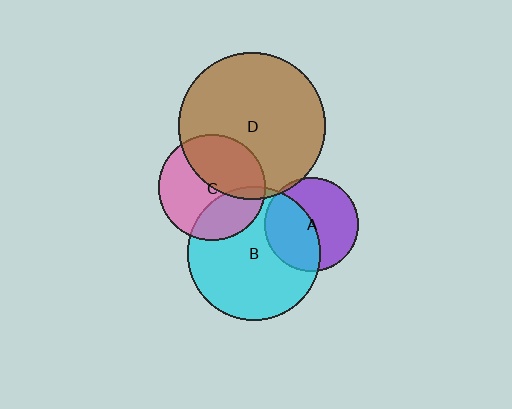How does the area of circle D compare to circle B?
Approximately 1.2 times.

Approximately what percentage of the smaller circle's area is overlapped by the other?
Approximately 30%.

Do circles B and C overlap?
Yes.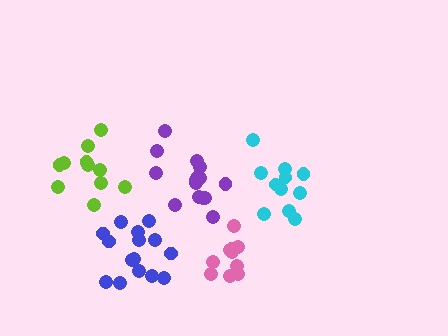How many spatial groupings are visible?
There are 5 spatial groupings.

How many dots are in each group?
Group 1: 11 dots, Group 2: 15 dots, Group 3: 11 dots, Group 4: 15 dots, Group 5: 10 dots (62 total).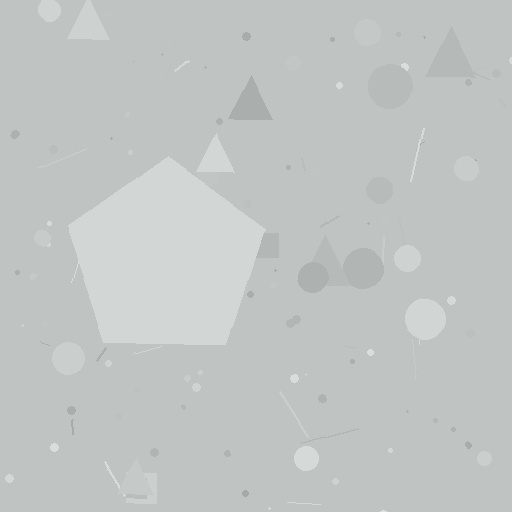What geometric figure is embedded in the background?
A pentagon is embedded in the background.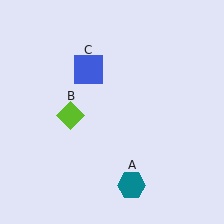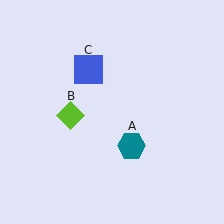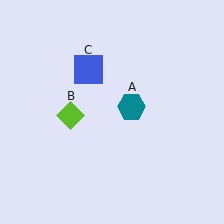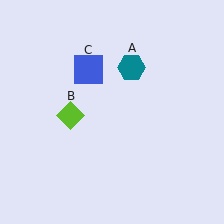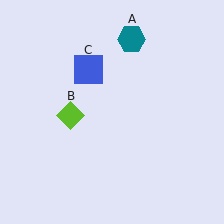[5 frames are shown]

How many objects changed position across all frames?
1 object changed position: teal hexagon (object A).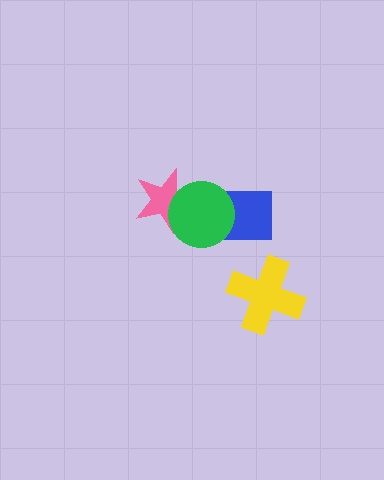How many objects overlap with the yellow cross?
0 objects overlap with the yellow cross.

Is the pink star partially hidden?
Yes, it is partially covered by another shape.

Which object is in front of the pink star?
The green circle is in front of the pink star.